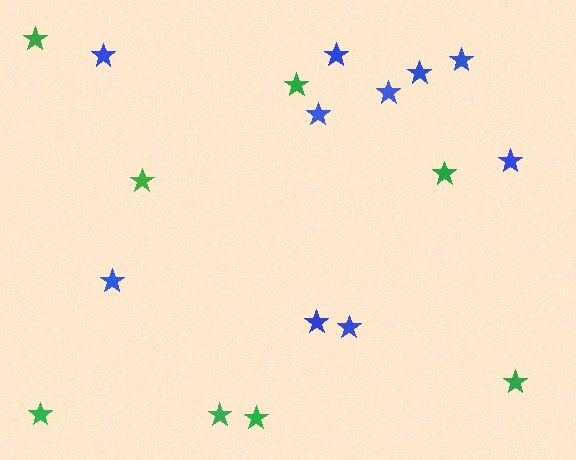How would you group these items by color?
There are 2 groups: one group of blue stars (10) and one group of green stars (8).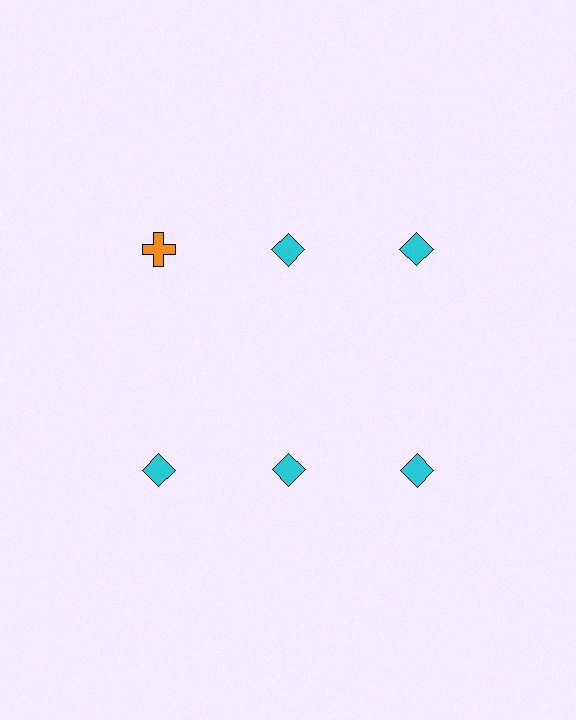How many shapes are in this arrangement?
There are 6 shapes arranged in a grid pattern.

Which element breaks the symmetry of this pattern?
The orange cross in the top row, leftmost column breaks the symmetry. All other shapes are cyan diamonds.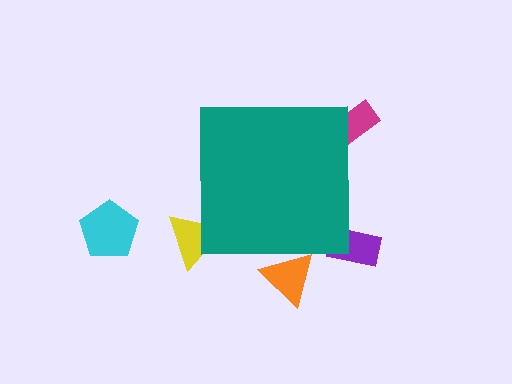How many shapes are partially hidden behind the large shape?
4 shapes are partially hidden.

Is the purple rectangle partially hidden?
Yes, the purple rectangle is partially hidden behind the teal square.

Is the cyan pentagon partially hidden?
No, the cyan pentagon is fully visible.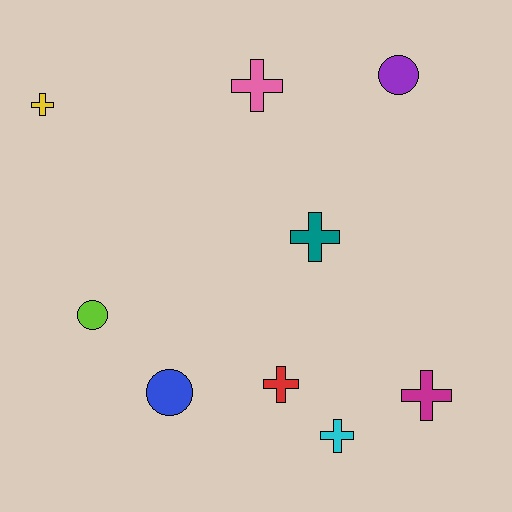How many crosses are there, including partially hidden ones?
There are 6 crosses.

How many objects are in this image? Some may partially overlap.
There are 9 objects.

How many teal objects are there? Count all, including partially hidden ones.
There is 1 teal object.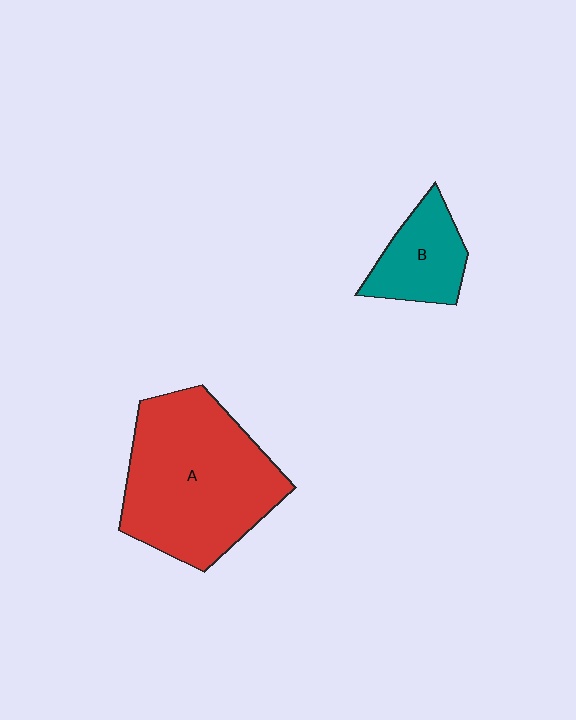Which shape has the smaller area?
Shape B (teal).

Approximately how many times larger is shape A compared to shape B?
Approximately 2.7 times.